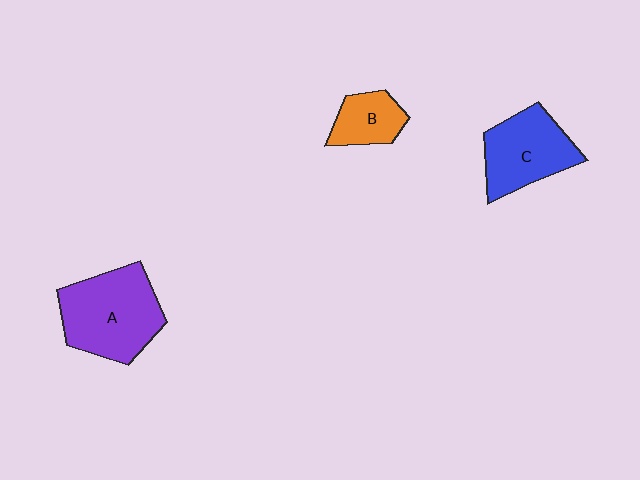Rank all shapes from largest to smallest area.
From largest to smallest: A (purple), C (blue), B (orange).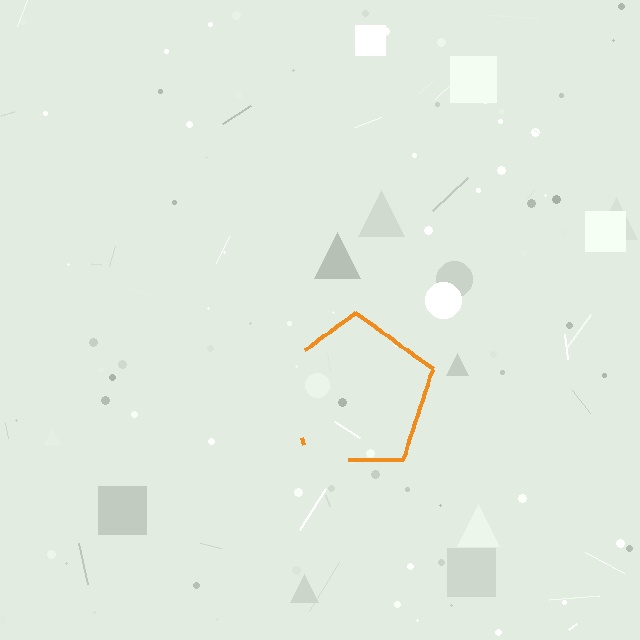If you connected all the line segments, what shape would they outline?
They would outline a pentagon.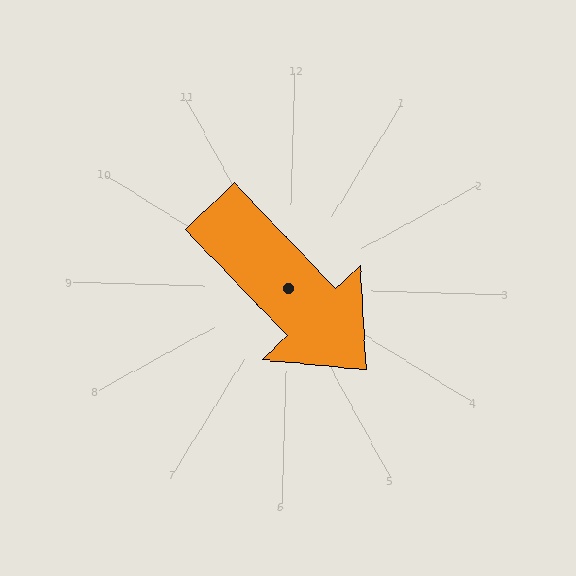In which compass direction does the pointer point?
Southeast.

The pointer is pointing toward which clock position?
Roughly 4 o'clock.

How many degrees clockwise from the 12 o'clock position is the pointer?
Approximately 134 degrees.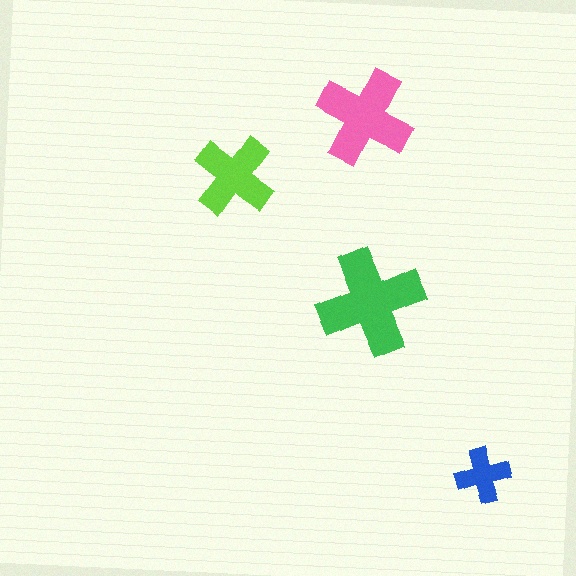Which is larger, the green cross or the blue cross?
The green one.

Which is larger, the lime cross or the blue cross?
The lime one.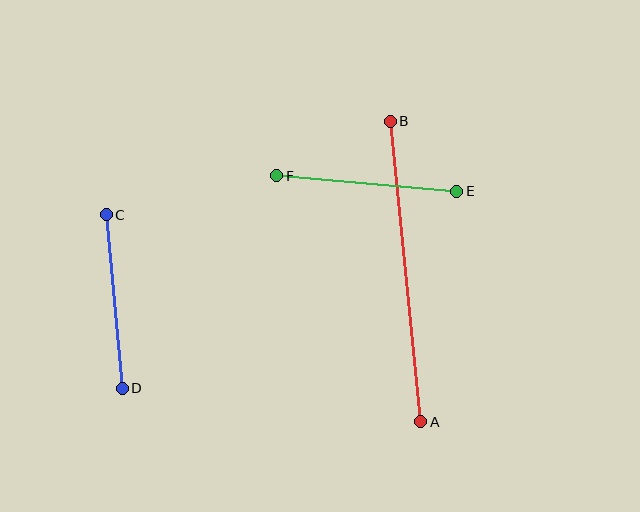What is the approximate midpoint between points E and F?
The midpoint is at approximately (367, 183) pixels.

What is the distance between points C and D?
The distance is approximately 175 pixels.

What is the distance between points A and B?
The distance is approximately 302 pixels.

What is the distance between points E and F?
The distance is approximately 181 pixels.